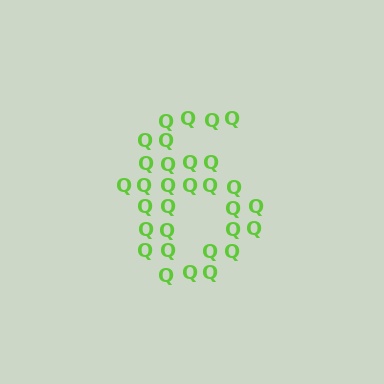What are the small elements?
The small elements are letter Q's.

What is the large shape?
The large shape is the digit 6.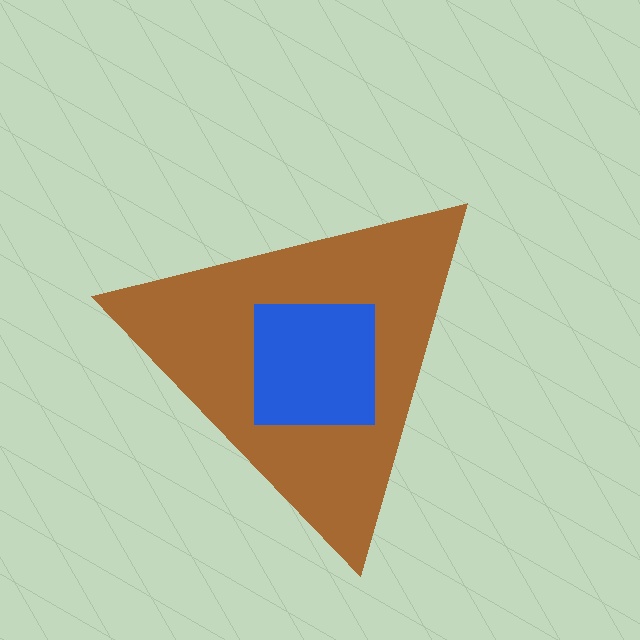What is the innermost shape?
The blue square.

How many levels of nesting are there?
2.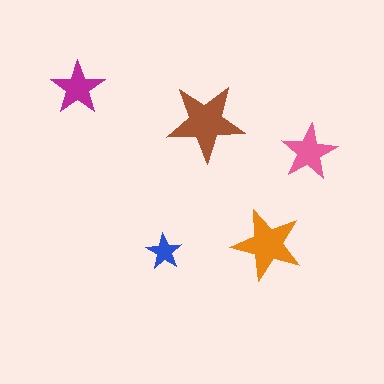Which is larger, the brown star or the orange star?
The brown one.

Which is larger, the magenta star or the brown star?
The brown one.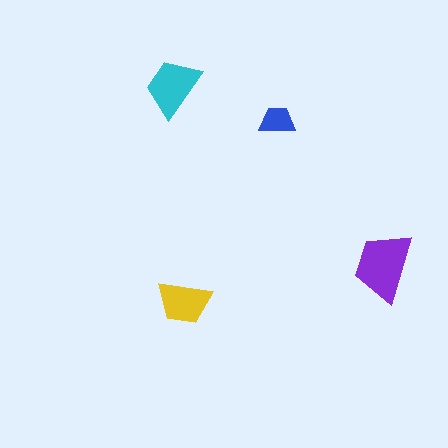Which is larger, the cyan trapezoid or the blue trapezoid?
The cyan one.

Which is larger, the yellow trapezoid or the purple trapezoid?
The purple one.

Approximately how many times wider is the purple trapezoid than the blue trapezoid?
About 2 times wider.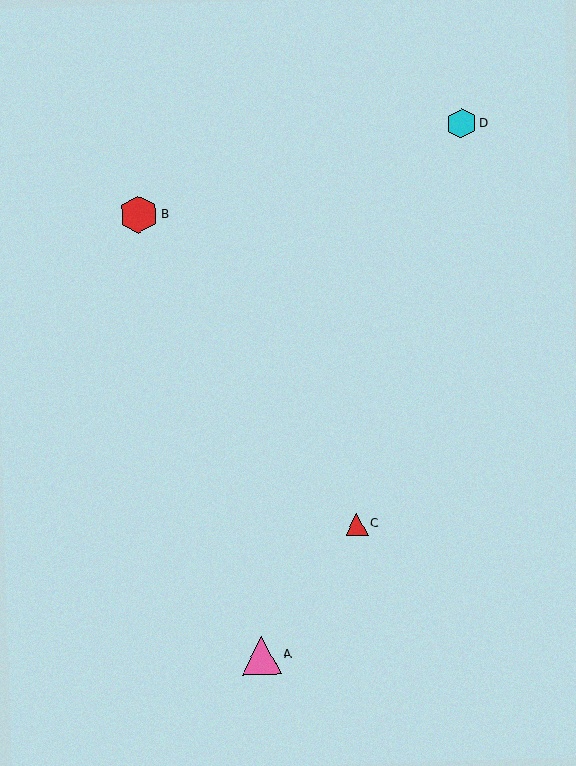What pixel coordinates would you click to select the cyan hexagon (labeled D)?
Click at (461, 123) to select the cyan hexagon D.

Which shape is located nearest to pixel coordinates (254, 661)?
The pink triangle (labeled A) at (262, 655) is nearest to that location.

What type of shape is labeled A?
Shape A is a pink triangle.